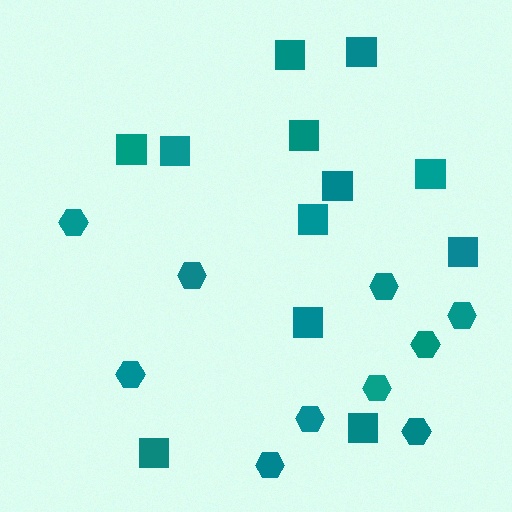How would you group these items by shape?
There are 2 groups: one group of hexagons (10) and one group of squares (12).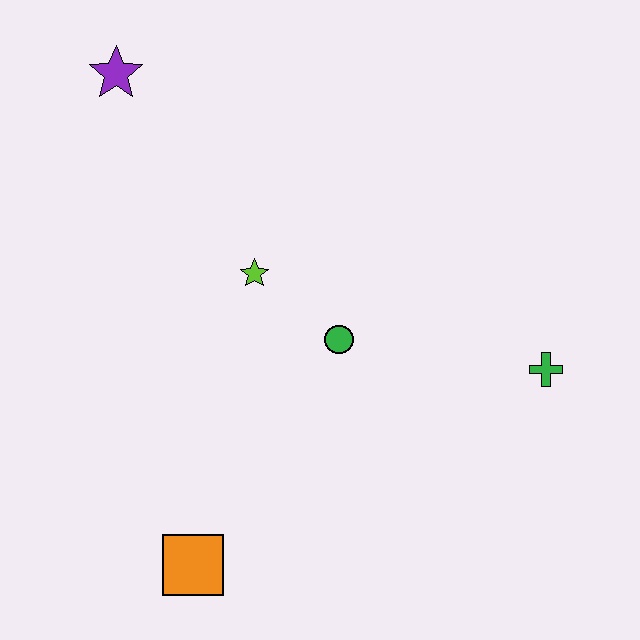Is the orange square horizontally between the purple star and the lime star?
Yes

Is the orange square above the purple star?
No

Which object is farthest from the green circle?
The purple star is farthest from the green circle.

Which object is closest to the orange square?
The green circle is closest to the orange square.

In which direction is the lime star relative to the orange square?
The lime star is above the orange square.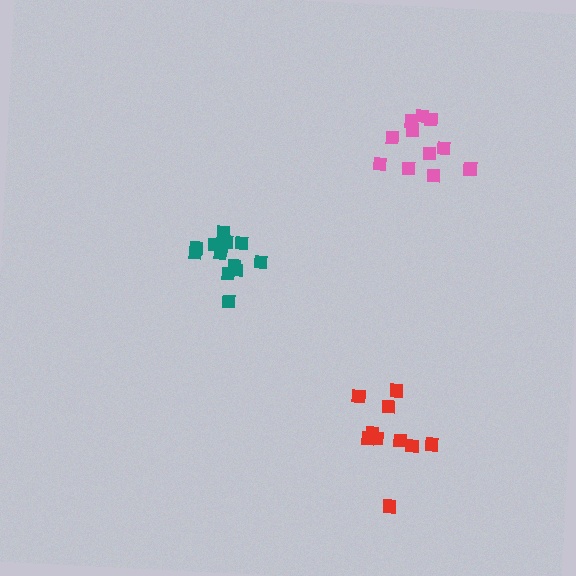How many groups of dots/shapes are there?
There are 3 groups.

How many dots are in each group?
Group 1: 14 dots, Group 2: 10 dots, Group 3: 11 dots (35 total).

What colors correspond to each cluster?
The clusters are colored: teal, red, pink.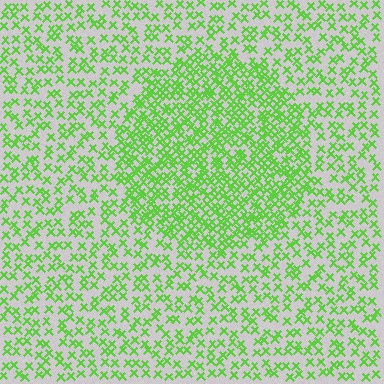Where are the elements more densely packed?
The elements are more densely packed inside the circle boundary.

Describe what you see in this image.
The image contains small lime elements arranged at two different densities. A circle-shaped region is visible where the elements are more densely packed than the surrounding area.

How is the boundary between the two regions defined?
The boundary is defined by a change in element density (approximately 2.0x ratio). All elements are the same color, size, and shape.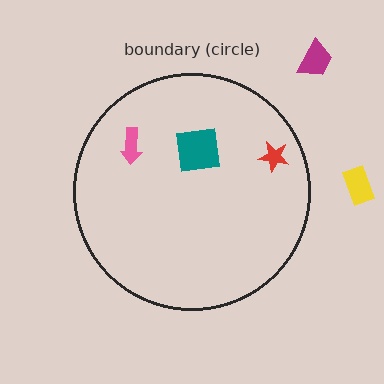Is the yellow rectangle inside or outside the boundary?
Outside.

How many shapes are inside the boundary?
3 inside, 2 outside.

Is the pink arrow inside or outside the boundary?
Inside.